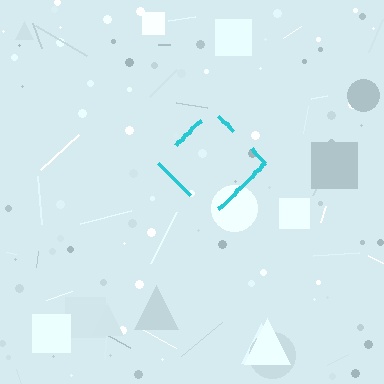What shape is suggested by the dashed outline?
The dashed outline suggests a diamond.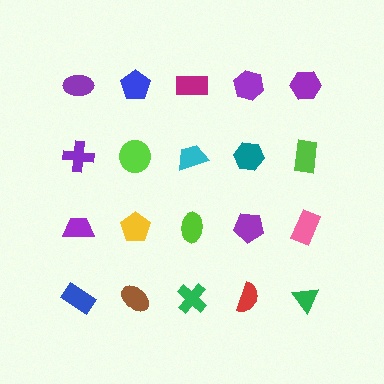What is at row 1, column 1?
A purple ellipse.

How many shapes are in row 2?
5 shapes.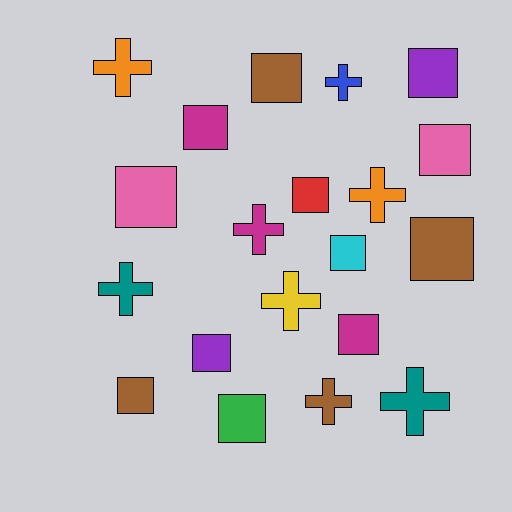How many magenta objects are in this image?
There are 3 magenta objects.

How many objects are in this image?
There are 20 objects.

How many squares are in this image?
There are 12 squares.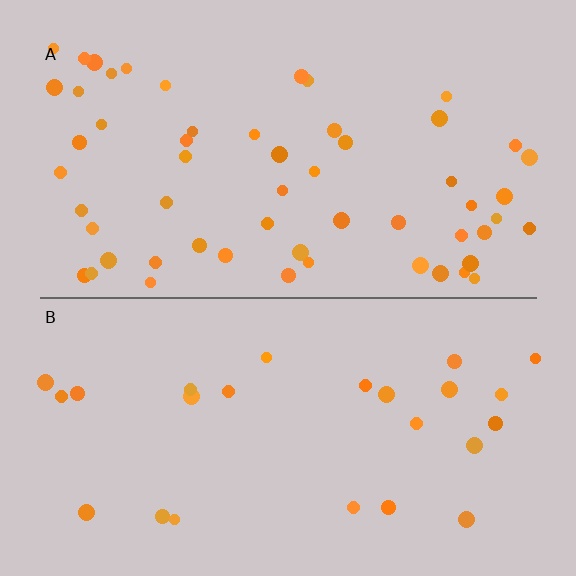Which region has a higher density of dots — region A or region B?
A (the top).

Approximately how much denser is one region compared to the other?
Approximately 2.3× — region A over region B.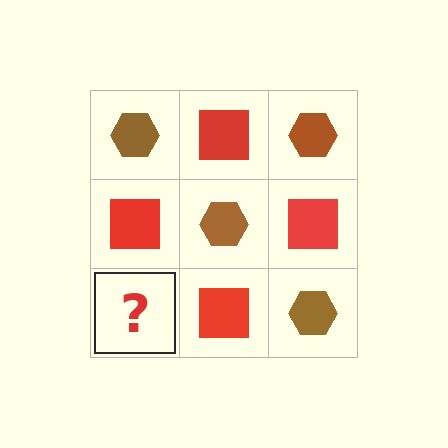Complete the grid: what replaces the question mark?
The question mark should be replaced with a brown hexagon.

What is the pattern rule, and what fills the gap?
The rule is that it alternates brown hexagon and red square in a checkerboard pattern. The gap should be filled with a brown hexagon.